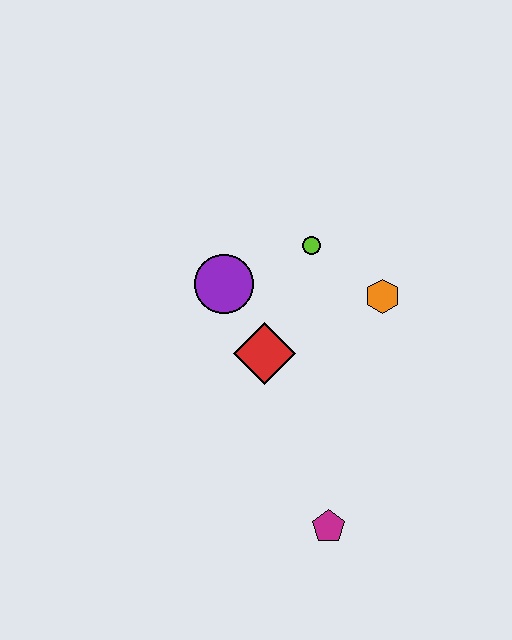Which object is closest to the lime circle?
The orange hexagon is closest to the lime circle.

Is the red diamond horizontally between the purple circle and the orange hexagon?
Yes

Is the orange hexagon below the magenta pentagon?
No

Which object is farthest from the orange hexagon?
The magenta pentagon is farthest from the orange hexagon.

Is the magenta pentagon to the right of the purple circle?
Yes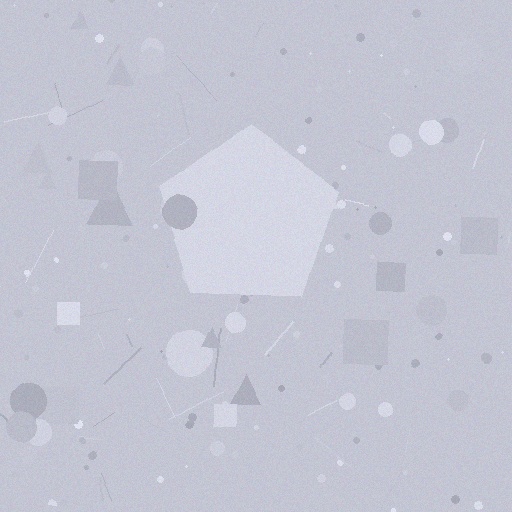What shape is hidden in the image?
A pentagon is hidden in the image.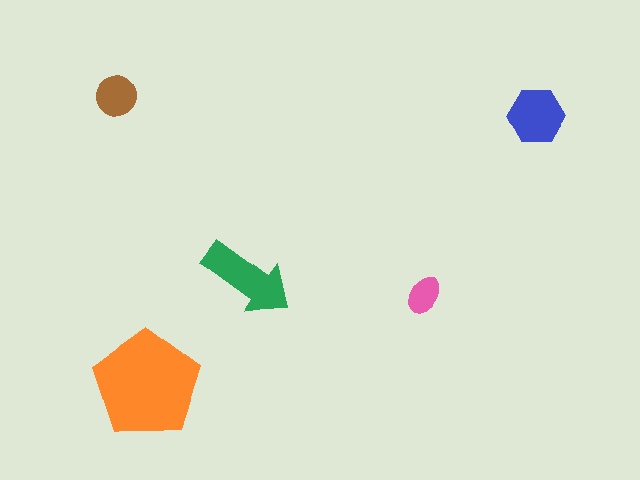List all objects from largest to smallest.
The orange pentagon, the green arrow, the blue hexagon, the brown circle, the pink ellipse.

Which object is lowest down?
The orange pentagon is bottommost.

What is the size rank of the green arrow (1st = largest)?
2nd.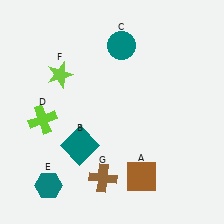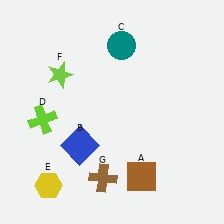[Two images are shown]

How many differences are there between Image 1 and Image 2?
There are 2 differences between the two images.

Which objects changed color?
B changed from teal to blue. E changed from teal to yellow.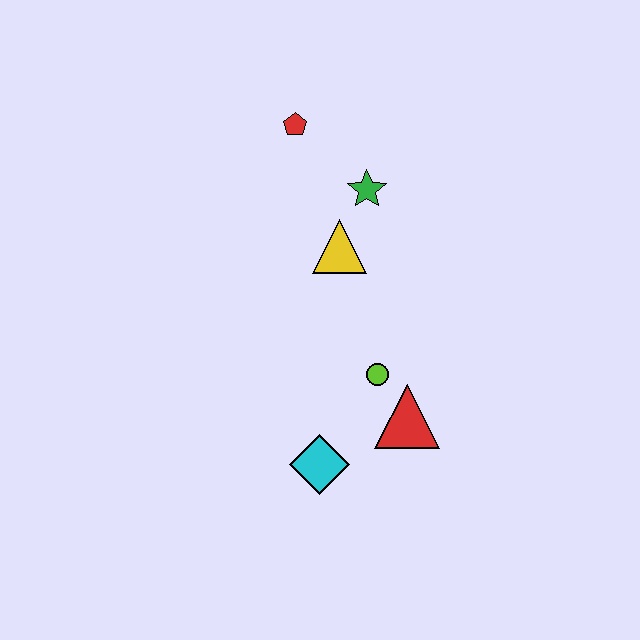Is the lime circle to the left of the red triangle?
Yes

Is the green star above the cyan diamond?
Yes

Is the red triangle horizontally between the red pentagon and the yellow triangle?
No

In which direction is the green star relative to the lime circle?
The green star is above the lime circle.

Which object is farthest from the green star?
The cyan diamond is farthest from the green star.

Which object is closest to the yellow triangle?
The green star is closest to the yellow triangle.